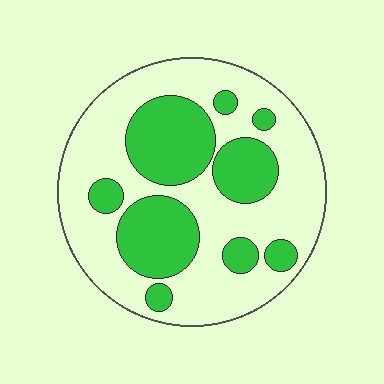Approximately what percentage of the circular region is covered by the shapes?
Approximately 35%.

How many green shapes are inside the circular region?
9.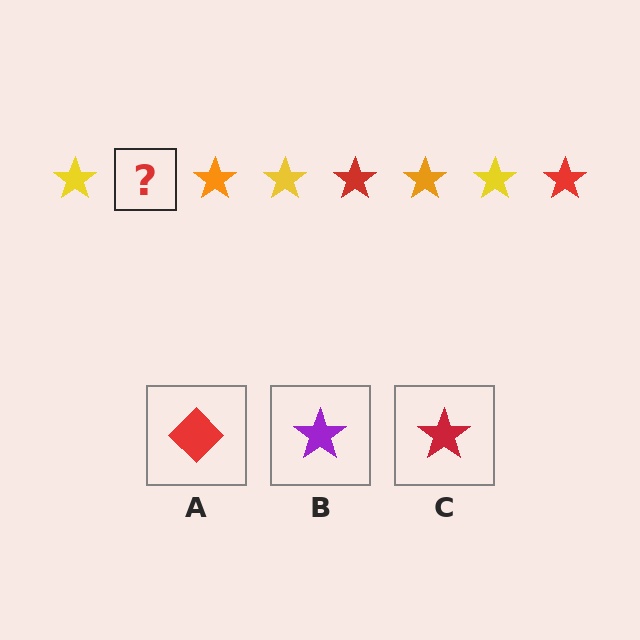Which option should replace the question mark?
Option C.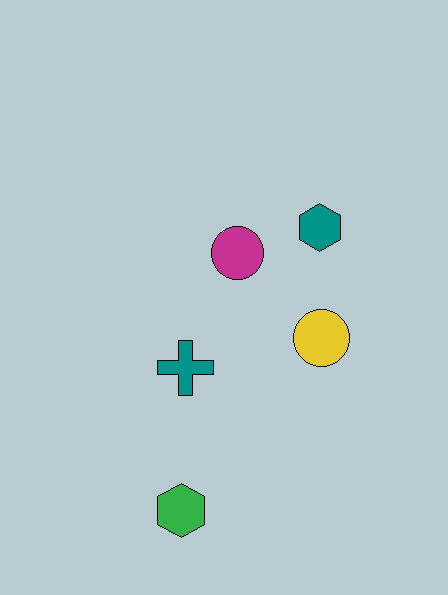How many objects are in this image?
There are 5 objects.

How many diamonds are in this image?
There are no diamonds.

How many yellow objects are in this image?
There is 1 yellow object.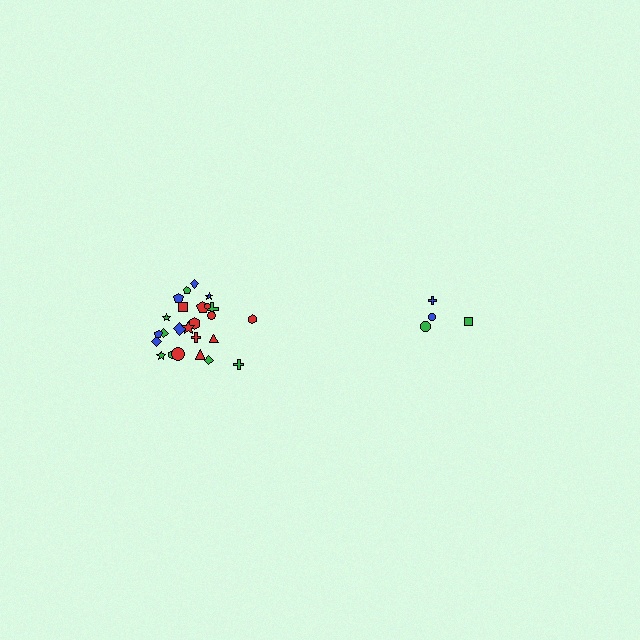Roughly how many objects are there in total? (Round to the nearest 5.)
Roughly 30 objects in total.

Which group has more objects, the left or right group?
The left group.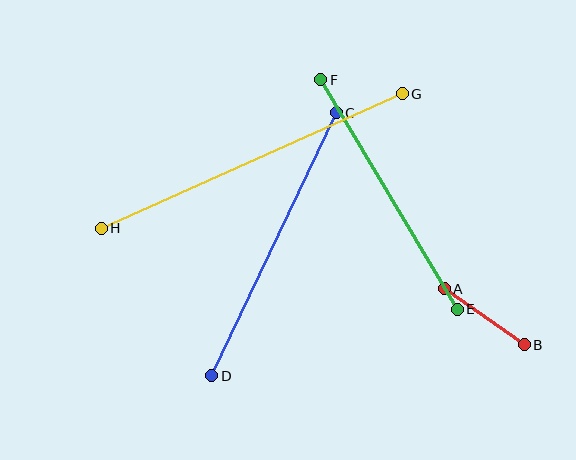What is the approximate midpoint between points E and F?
The midpoint is at approximately (389, 195) pixels.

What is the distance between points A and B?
The distance is approximately 98 pixels.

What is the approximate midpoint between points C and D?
The midpoint is at approximately (274, 244) pixels.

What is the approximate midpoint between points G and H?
The midpoint is at approximately (252, 161) pixels.